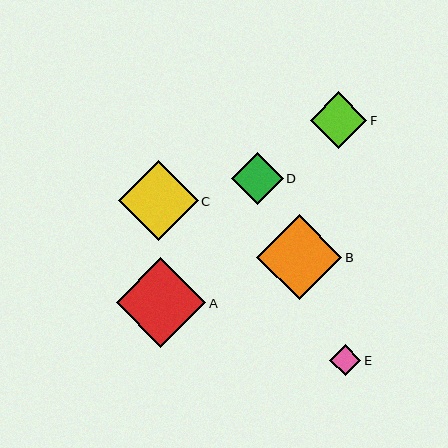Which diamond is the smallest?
Diamond E is the smallest with a size of approximately 31 pixels.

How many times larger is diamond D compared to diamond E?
Diamond D is approximately 1.7 times the size of diamond E.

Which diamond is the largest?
Diamond A is the largest with a size of approximately 90 pixels.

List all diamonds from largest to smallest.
From largest to smallest: A, B, C, F, D, E.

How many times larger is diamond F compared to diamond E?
Diamond F is approximately 1.8 times the size of diamond E.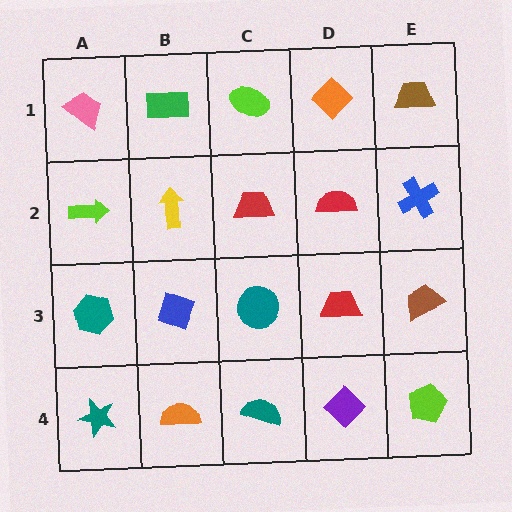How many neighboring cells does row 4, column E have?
2.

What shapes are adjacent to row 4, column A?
A teal hexagon (row 3, column A), an orange semicircle (row 4, column B).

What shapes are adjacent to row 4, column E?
A brown trapezoid (row 3, column E), a purple diamond (row 4, column D).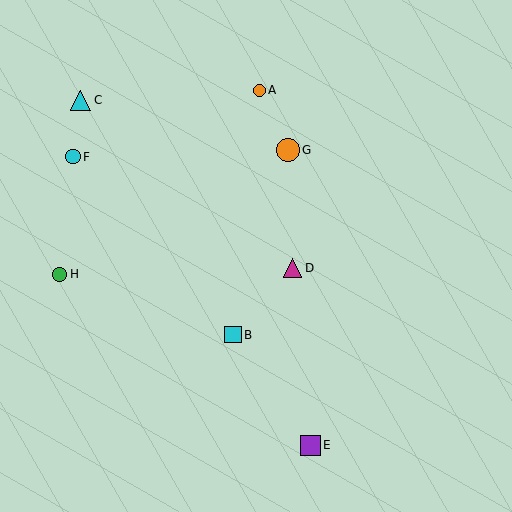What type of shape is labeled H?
Shape H is a green circle.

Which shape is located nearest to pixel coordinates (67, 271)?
The green circle (labeled H) at (60, 275) is nearest to that location.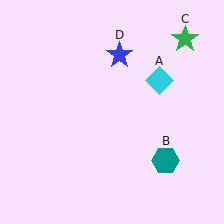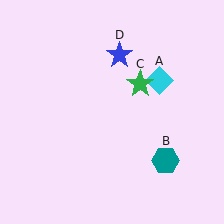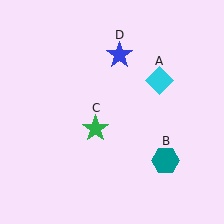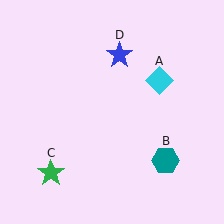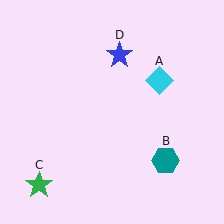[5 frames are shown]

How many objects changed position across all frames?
1 object changed position: green star (object C).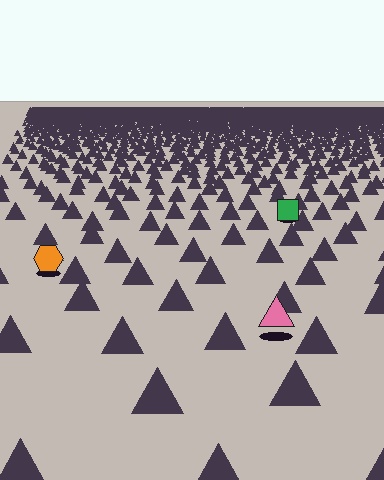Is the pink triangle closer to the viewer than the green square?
Yes. The pink triangle is closer — you can tell from the texture gradient: the ground texture is coarser near it.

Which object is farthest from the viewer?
The green square is farthest from the viewer. It appears smaller and the ground texture around it is denser.